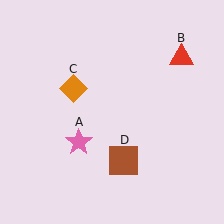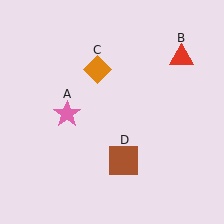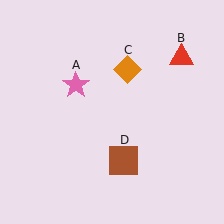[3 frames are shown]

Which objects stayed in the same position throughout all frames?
Red triangle (object B) and brown square (object D) remained stationary.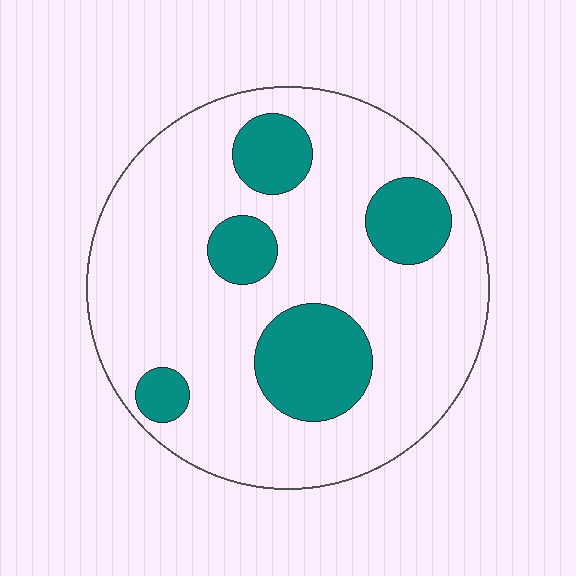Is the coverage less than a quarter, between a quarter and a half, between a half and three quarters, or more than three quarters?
Less than a quarter.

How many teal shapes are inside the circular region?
5.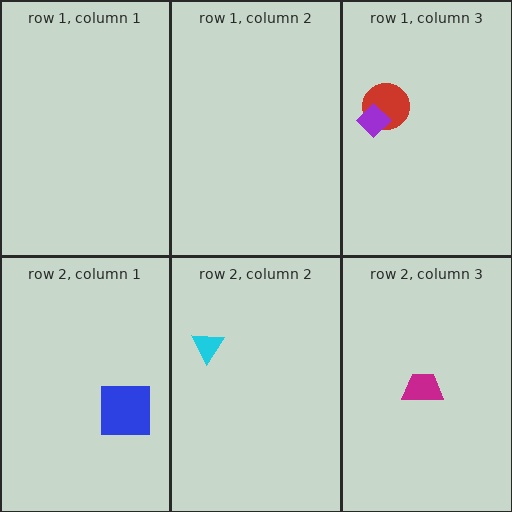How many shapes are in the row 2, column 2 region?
1.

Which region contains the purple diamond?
The row 1, column 3 region.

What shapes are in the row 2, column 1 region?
The blue square.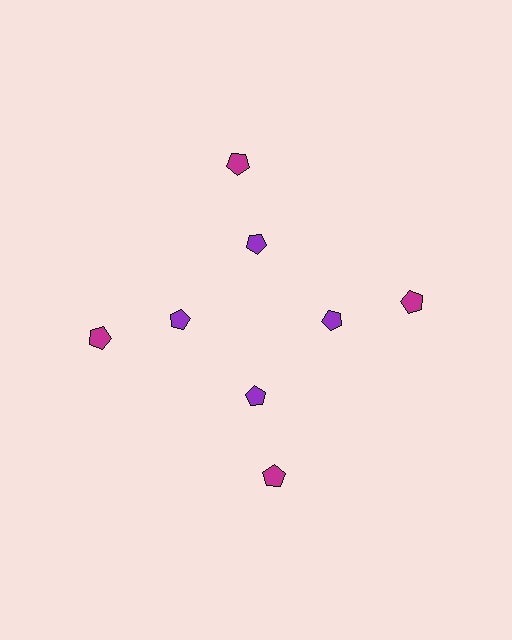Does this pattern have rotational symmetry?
Yes, this pattern has 4-fold rotational symmetry. It looks the same after rotating 90 degrees around the center.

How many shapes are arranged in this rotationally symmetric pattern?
There are 8 shapes, arranged in 4 groups of 2.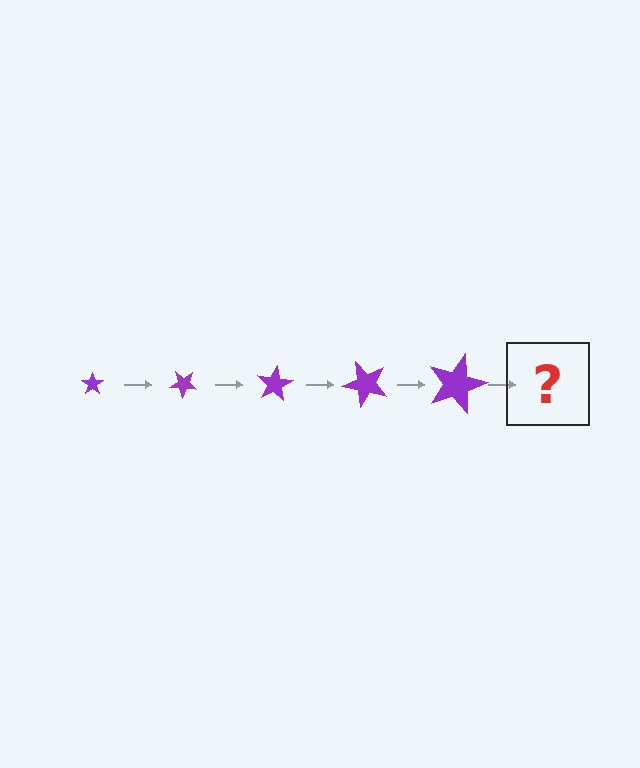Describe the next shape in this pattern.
It should be a star, larger than the previous one and rotated 200 degrees from the start.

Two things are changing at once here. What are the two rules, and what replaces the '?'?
The two rules are that the star grows larger each step and it rotates 40 degrees each step. The '?' should be a star, larger than the previous one and rotated 200 degrees from the start.